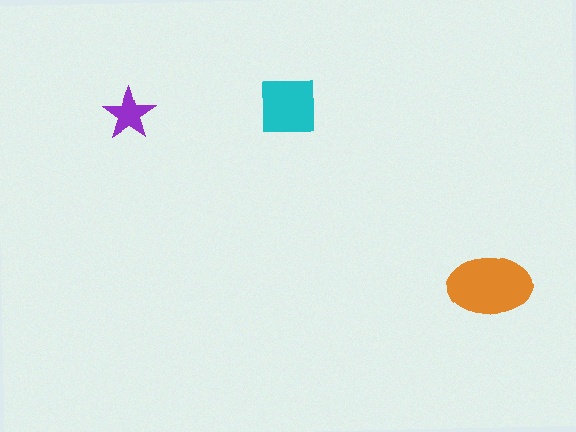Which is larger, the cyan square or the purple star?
The cyan square.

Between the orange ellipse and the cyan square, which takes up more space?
The orange ellipse.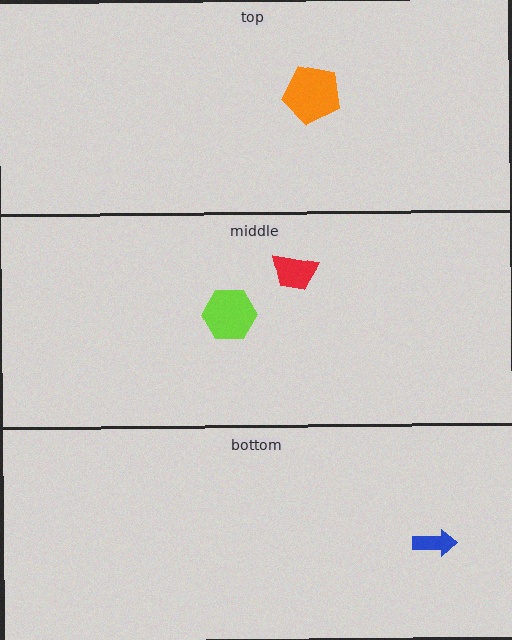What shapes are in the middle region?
The lime hexagon, the red trapezoid.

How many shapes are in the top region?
1.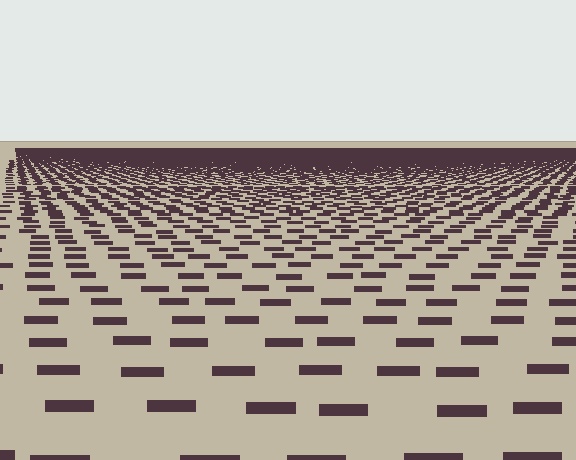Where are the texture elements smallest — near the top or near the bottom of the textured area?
Near the top.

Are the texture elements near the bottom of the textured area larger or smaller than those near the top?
Larger. Near the bottom, elements are closer to the viewer and appear at a bigger on-screen size.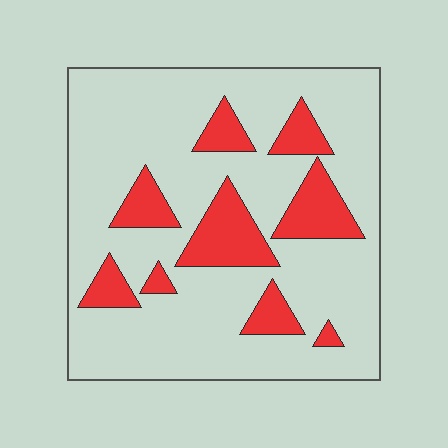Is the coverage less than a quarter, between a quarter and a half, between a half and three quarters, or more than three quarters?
Less than a quarter.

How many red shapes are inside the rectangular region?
9.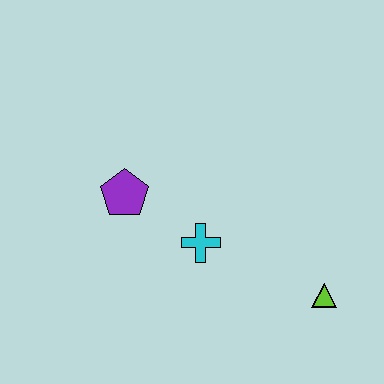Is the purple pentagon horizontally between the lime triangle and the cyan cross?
No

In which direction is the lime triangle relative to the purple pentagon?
The lime triangle is to the right of the purple pentagon.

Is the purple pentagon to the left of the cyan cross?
Yes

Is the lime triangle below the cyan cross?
Yes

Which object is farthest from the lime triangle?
The purple pentagon is farthest from the lime triangle.